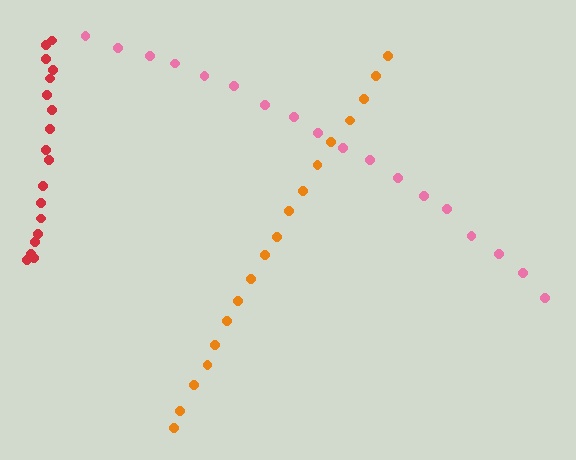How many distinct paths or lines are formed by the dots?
There are 3 distinct paths.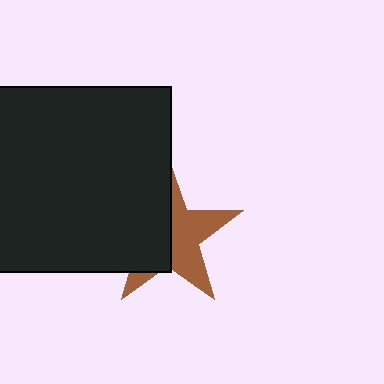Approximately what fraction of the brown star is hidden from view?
Roughly 50% of the brown star is hidden behind the black square.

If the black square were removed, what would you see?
You would see the complete brown star.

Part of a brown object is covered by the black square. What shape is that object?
It is a star.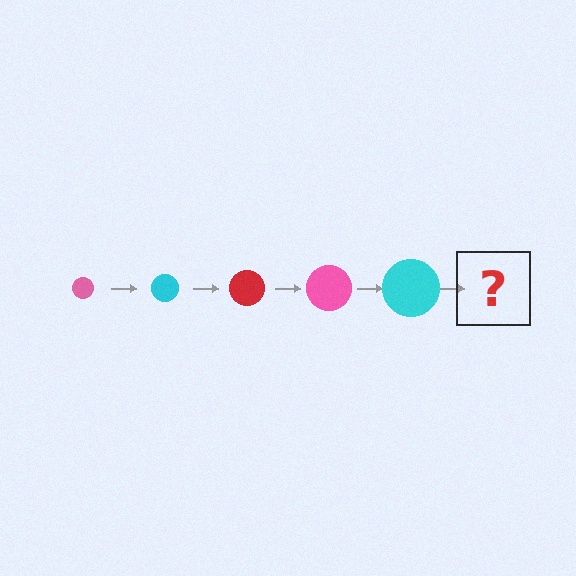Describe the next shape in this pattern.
It should be a red circle, larger than the previous one.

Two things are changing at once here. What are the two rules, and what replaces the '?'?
The two rules are that the circle grows larger each step and the color cycles through pink, cyan, and red. The '?' should be a red circle, larger than the previous one.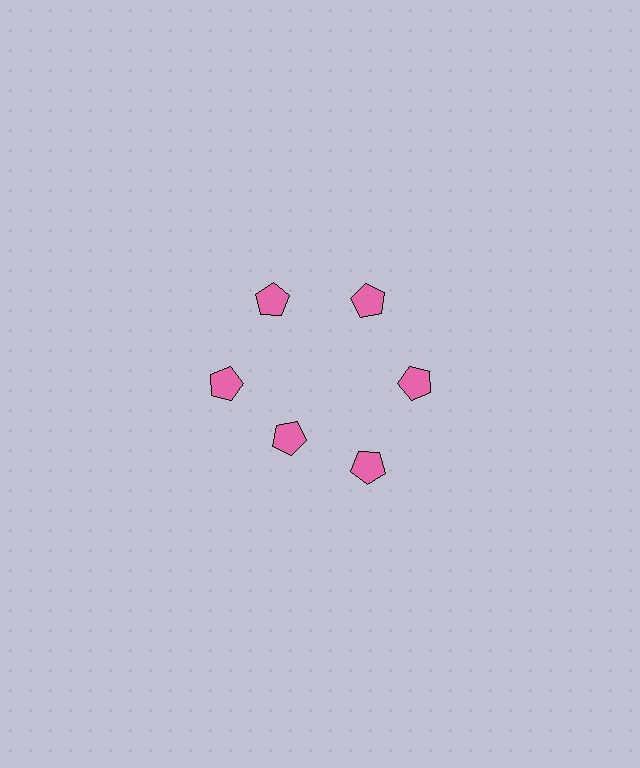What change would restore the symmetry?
The symmetry would be restored by moving it outward, back onto the ring so that all 6 pentagons sit at equal angles and equal distance from the center.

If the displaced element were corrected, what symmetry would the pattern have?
It would have 6-fold rotational symmetry — the pattern would map onto itself every 60 degrees.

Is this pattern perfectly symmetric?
No. The 6 pink pentagons are arranged in a ring, but one element near the 7 o'clock position is pulled inward toward the center, breaking the 6-fold rotational symmetry.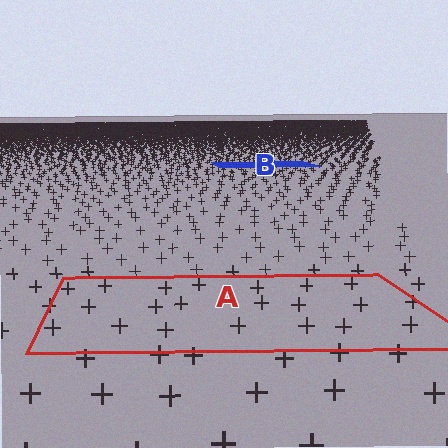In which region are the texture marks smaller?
The texture marks are smaller in region B, because it is farther away.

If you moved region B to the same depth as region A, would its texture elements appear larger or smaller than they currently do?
They would appear larger. At a closer depth, the same texture elements are projected at a bigger on-screen size.